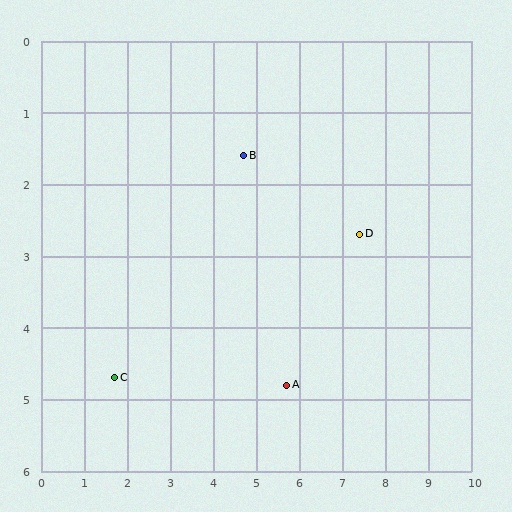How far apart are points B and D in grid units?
Points B and D are about 2.9 grid units apart.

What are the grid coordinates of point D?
Point D is at approximately (7.4, 2.7).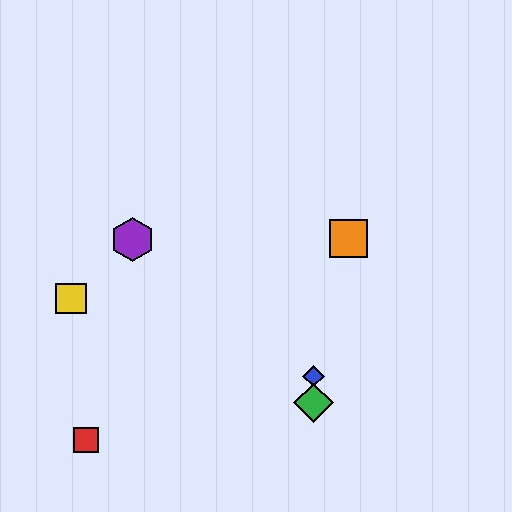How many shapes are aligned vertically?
2 shapes (the blue diamond, the green diamond) are aligned vertically.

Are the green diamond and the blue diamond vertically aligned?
Yes, both are at x≈313.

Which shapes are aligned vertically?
The blue diamond, the green diamond are aligned vertically.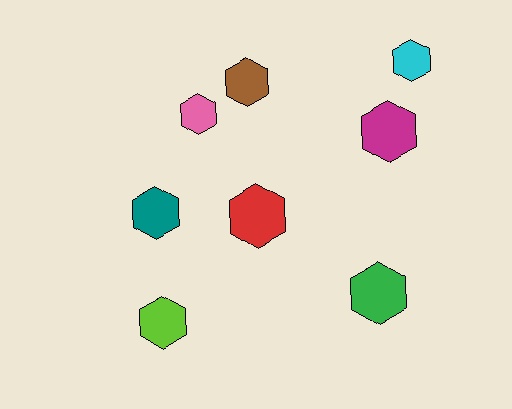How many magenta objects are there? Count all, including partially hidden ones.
There is 1 magenta object.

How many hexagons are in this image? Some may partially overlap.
There are 8 hexagons.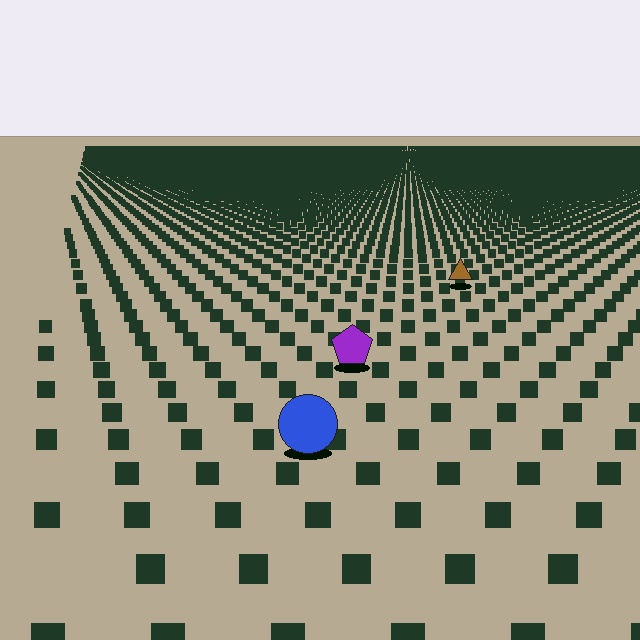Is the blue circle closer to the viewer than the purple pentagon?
Yes. The blue circle is closer — you can tell from the texture gradient: the ground texture is coarser near it.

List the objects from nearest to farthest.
From nearest to farthest: the blue circle, the purple pentagon, the brown triangle.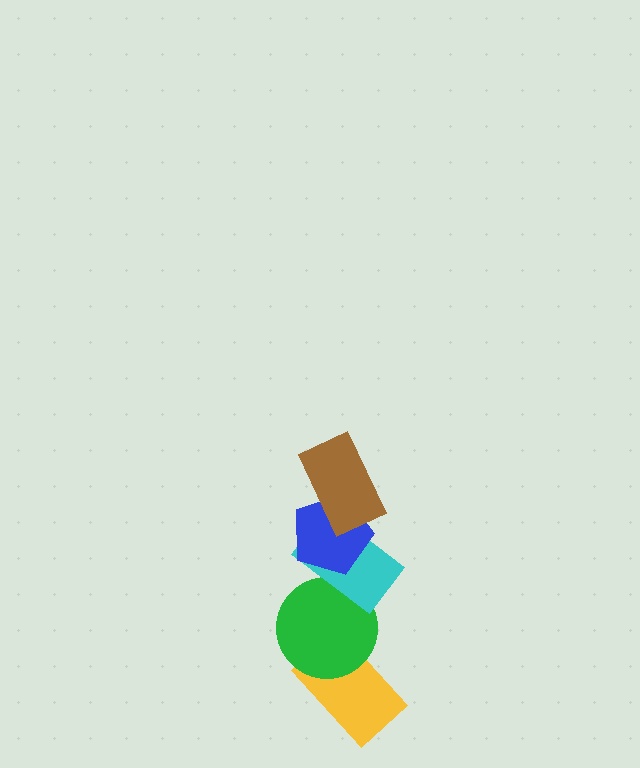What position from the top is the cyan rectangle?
The cyan rectangle is 3rd from the top.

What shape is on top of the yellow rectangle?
The green circle is on top of the yellow rectangle.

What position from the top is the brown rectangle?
The brown rectangle is 1st from the top.